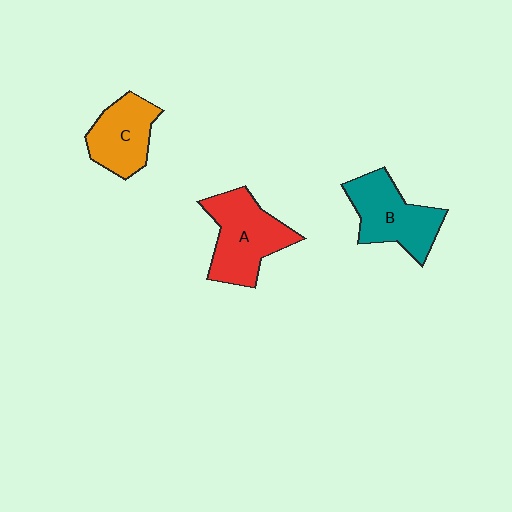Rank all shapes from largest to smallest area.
From largest to smallest: A (red), B (teal), C (orange).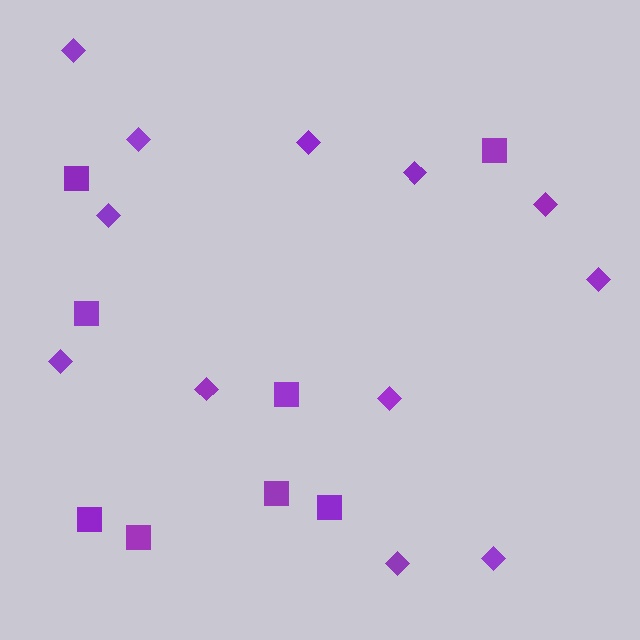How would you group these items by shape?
There are 2 groups: one group of diamonds (12) and one group of squares (8).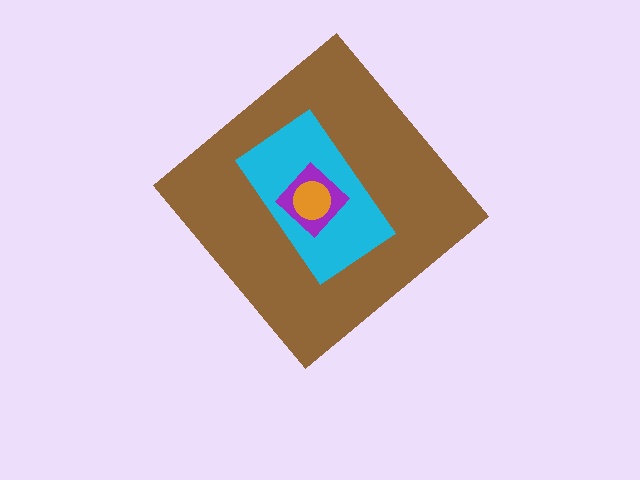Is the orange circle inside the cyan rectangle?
Yes.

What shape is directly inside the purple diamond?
The orange circle.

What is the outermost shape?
The brown diamond.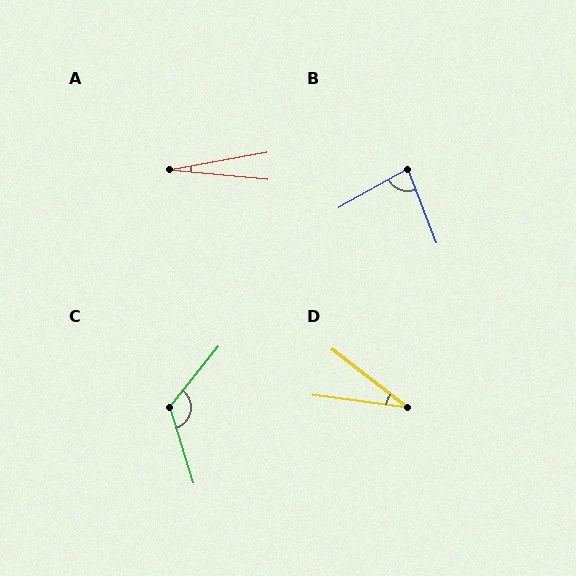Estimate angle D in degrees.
Approximately 30 degrees.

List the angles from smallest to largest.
A (15°), D (30°), B (82°), C (124°).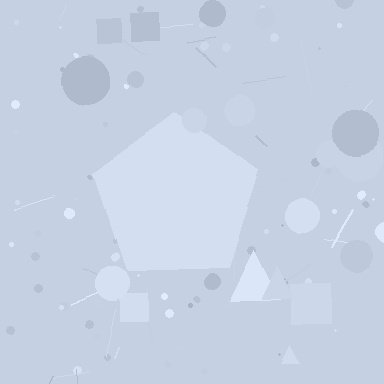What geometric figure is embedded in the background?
A pentagon is embedded in the background.